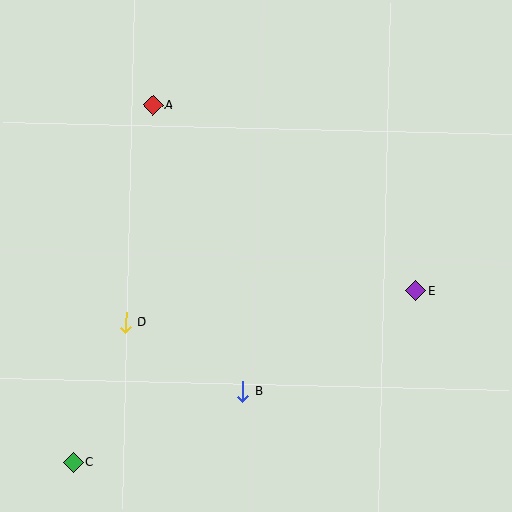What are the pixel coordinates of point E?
Point E is at (416, 290).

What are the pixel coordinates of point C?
Point C is at (73, 462).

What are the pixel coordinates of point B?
Point B is at (242, 391).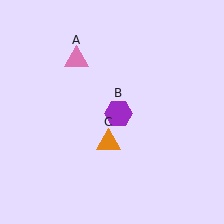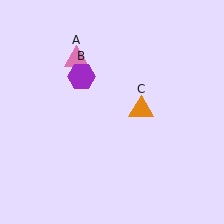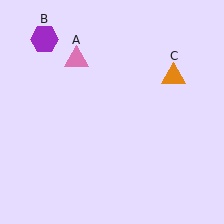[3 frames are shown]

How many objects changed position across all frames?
2 objects changed position: purple hexagon (object B), orange triangle (object C).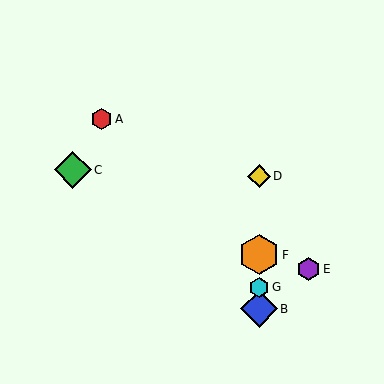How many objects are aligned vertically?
4 objects (B, D, F, G) are aligned vertically.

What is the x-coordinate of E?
Object E is at x≈309.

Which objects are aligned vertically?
Objects B, D, F, G are aligned vertically.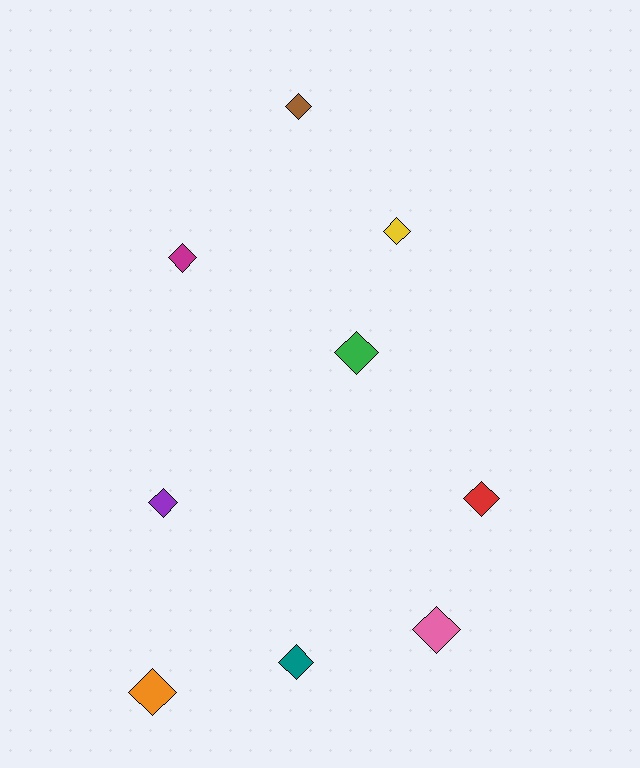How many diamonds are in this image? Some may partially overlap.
There are 9 diamonds.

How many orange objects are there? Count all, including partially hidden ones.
There is 1 orange object.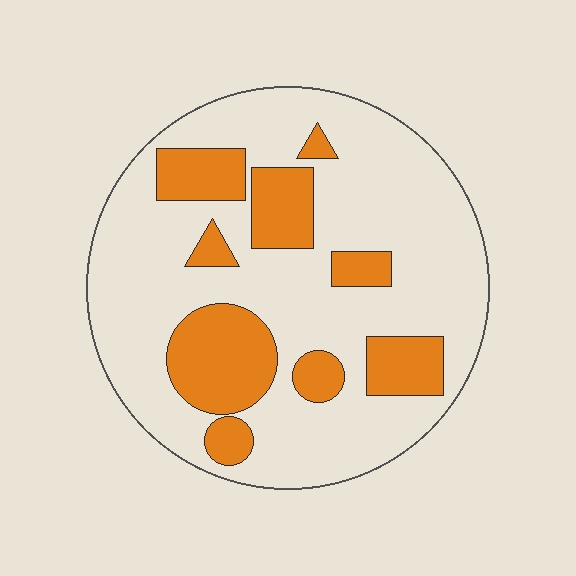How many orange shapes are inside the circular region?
9.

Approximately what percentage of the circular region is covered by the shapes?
Approximately 25%.